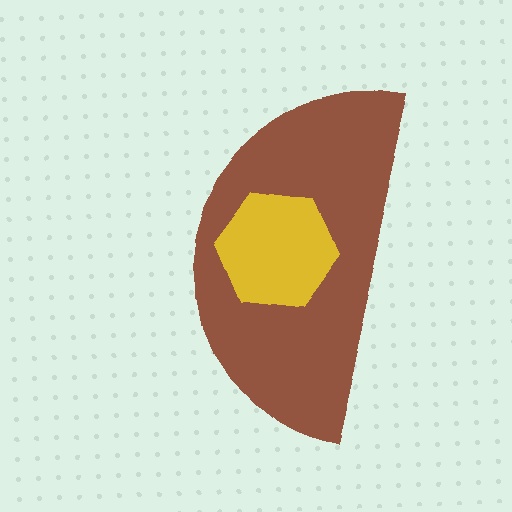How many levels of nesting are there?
2.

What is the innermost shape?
The yellow hexagon.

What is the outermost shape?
The brown semicircle.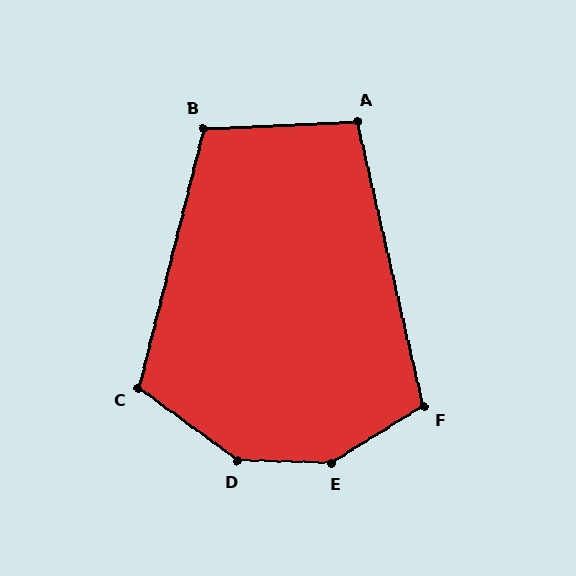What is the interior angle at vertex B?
Approximately 107 degrees (obtuse).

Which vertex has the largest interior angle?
E, at approximately 147 degrees.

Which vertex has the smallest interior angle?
A, at approximately 101 degrees.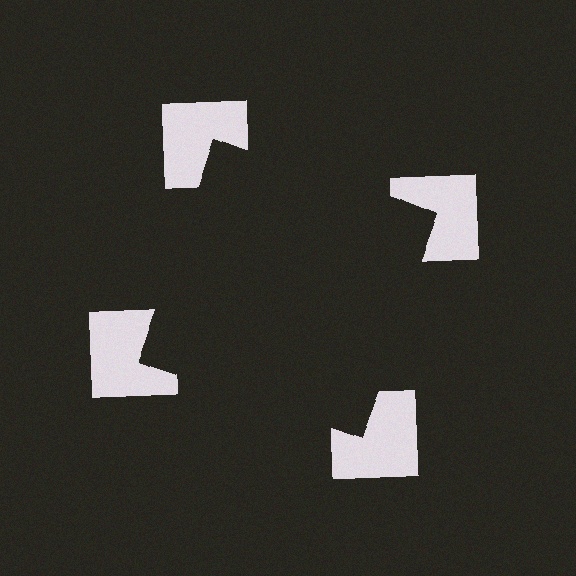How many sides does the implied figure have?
4 sides.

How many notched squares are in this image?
There are 4 — one at each vertex of the illusory square.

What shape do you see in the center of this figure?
An illusory square — its edges are inferred from the aligned wedge cuts in the notched squares, not physically drawn.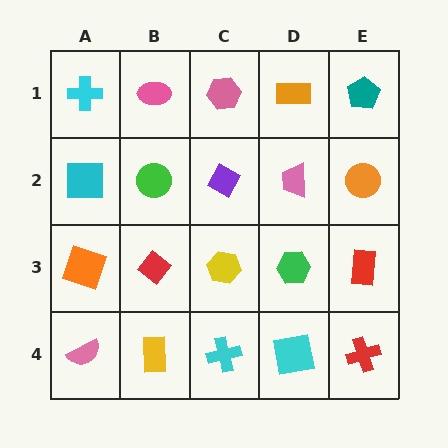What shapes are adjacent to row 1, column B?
A green circle (row 2, column B), a cyan cross (row 1, column A), a pink hexagon (row 1, column C).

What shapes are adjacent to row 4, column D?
A green hexagon (row 3, column D), a cyan cross (row 4, column C), a red cross (row 4, column E).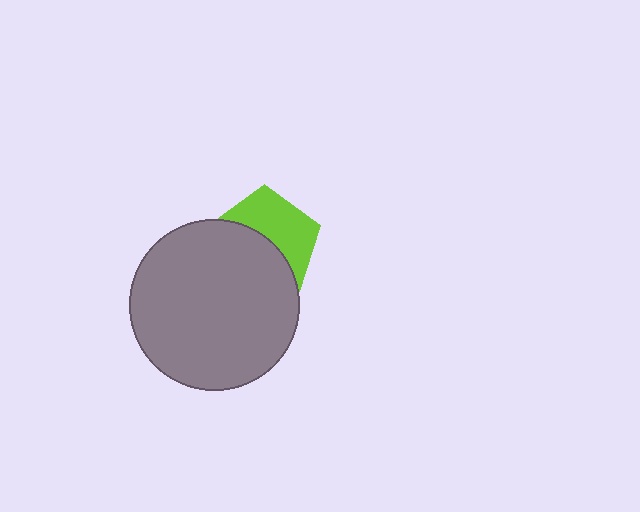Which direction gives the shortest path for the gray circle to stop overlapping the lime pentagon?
Moving down gives the shortest separation.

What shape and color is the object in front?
The object in front is a gray circle.